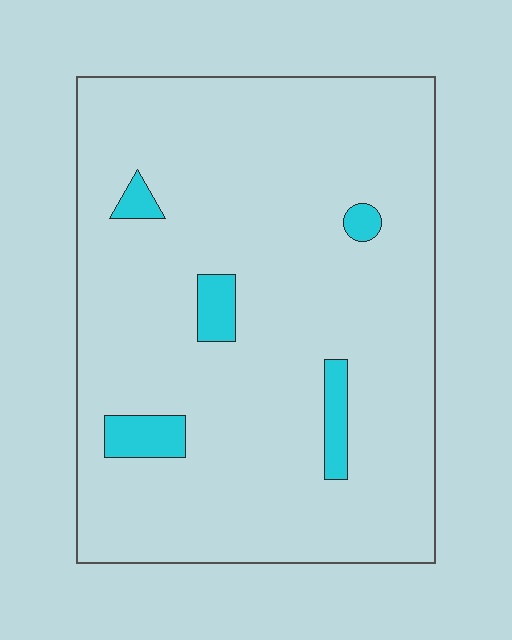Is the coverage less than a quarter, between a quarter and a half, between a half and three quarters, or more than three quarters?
Less than a quarter.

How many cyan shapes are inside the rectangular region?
5.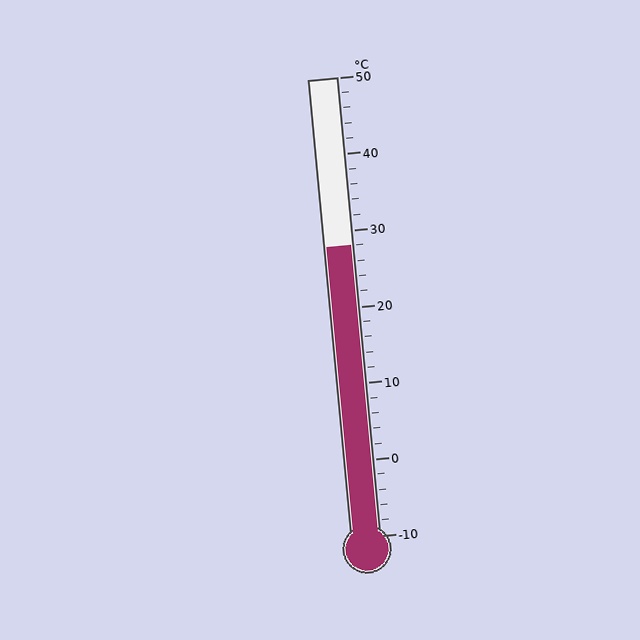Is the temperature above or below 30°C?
The temperature is below 30°C.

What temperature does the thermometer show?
The thermometer shows approximately 28°C.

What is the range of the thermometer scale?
The thermometer scale ranges from -10°C to 50°C.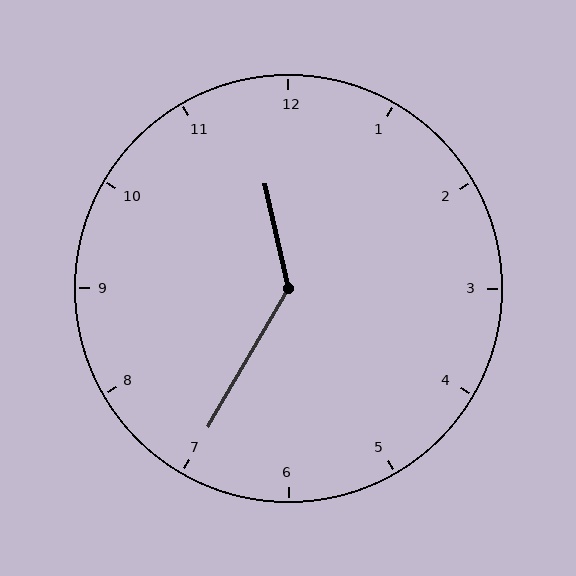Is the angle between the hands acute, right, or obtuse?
It is obtuse.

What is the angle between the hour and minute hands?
Approximately 138 degrees.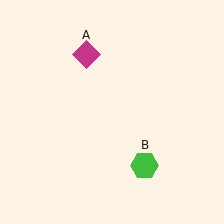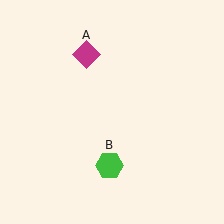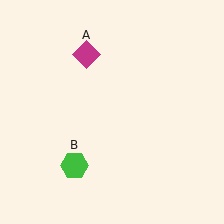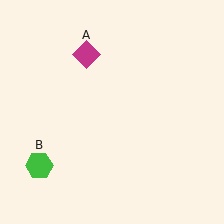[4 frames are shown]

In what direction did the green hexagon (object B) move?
The green hexagon (object B) moved left.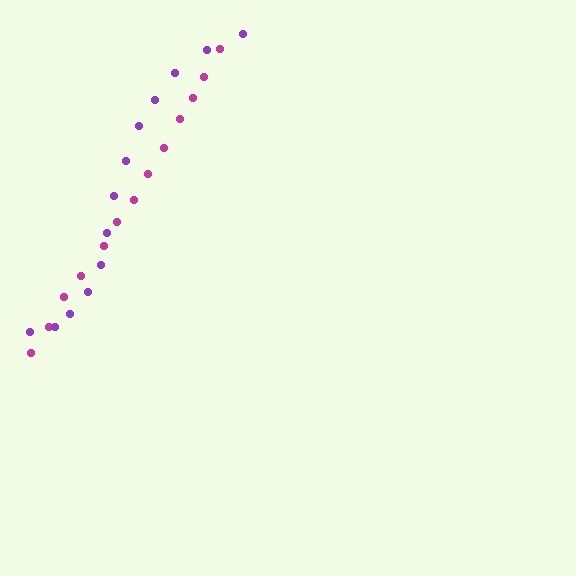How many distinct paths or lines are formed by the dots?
There are 2 distinct paths.